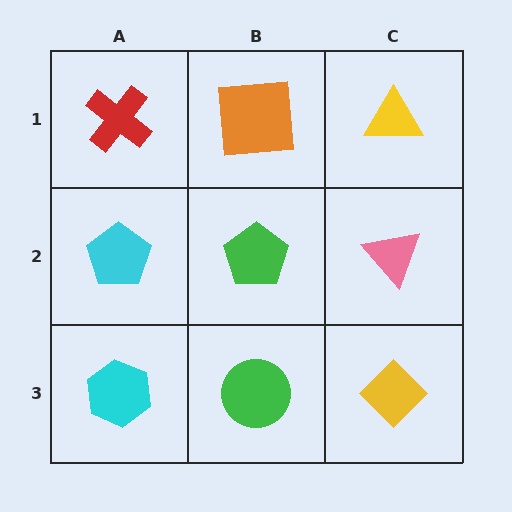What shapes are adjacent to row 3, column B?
A green pentagon (row 2, column B), a cyan hexagon (row 3, column A), a yellow diamond (row 3, column C).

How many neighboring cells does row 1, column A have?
2.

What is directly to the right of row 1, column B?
A yellow triangle.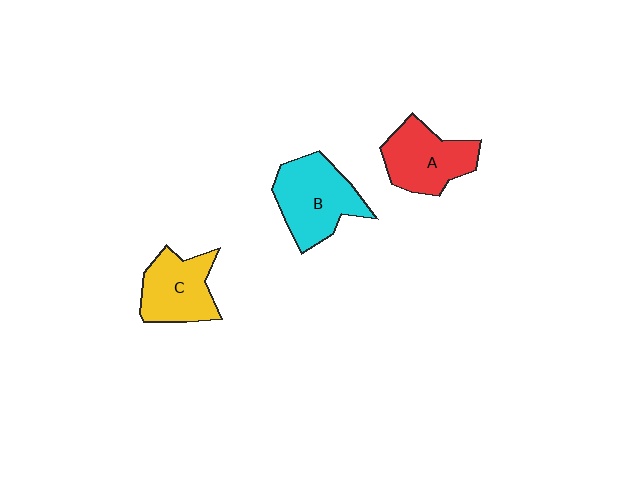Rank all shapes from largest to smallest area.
From largest to smallest: B (cyan), A (red), C (yellow).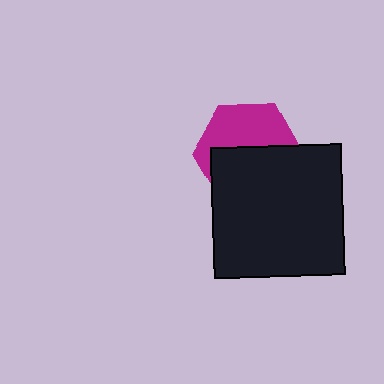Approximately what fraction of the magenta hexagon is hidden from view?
Roughly 54% of the magenta hexagon is hidden behind the black square.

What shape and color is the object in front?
The object in front is a black square.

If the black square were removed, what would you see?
You would see the complete magenta hexagon.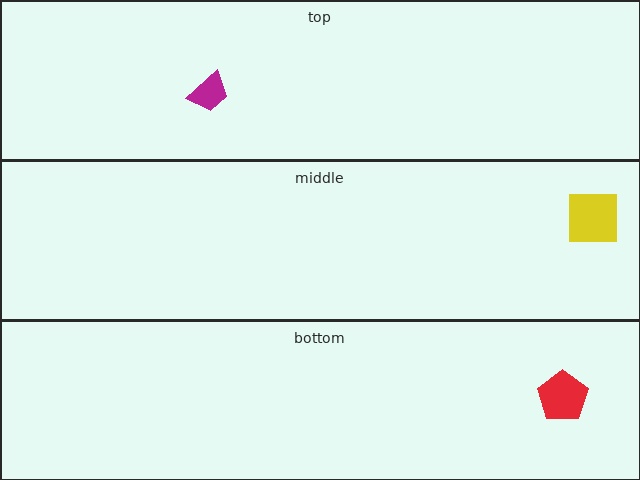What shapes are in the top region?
The magenta trapezoid.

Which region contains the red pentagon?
The bottom region.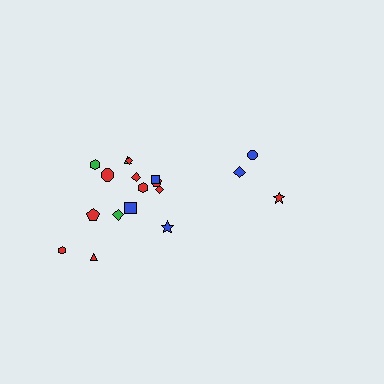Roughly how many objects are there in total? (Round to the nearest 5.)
Roughly 20 objects in total.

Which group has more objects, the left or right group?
The left group.